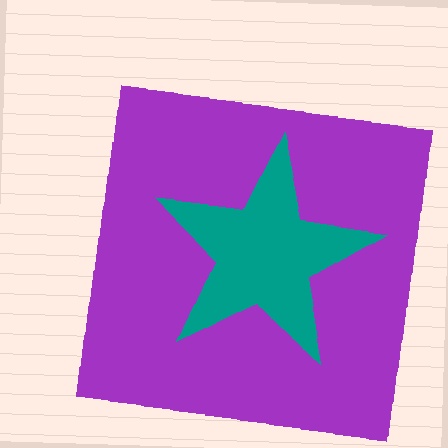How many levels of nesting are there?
2.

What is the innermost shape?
The teal star.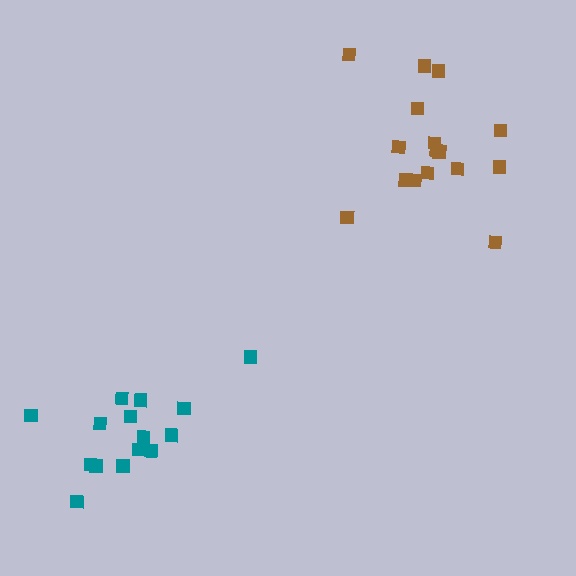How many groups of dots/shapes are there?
There are 2 groups.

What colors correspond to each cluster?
The clusters are colored: brown, teal.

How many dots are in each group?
Group 1: 16 dots, Group 2: 15 dots (31 total).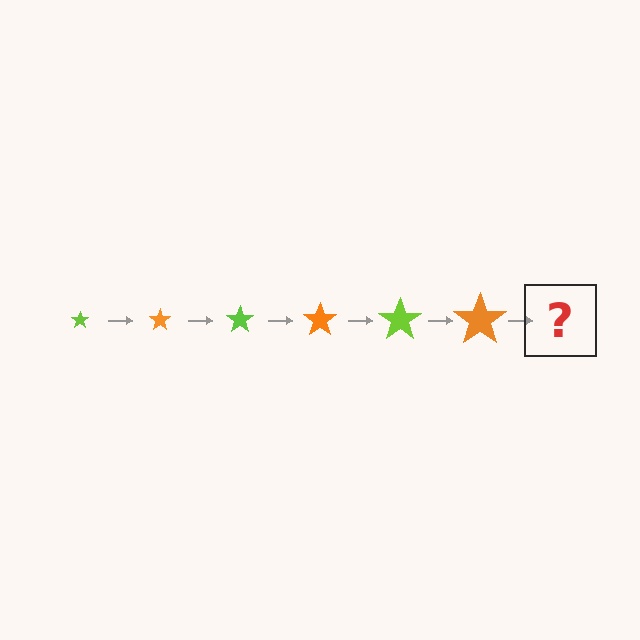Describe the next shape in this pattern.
It should be a lime star, larger than the previous one.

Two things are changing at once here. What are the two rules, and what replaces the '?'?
The two rules are that the star grows larger each step and the color cycles through lime and orange. The '?' should be a lime star, larger than the previous one.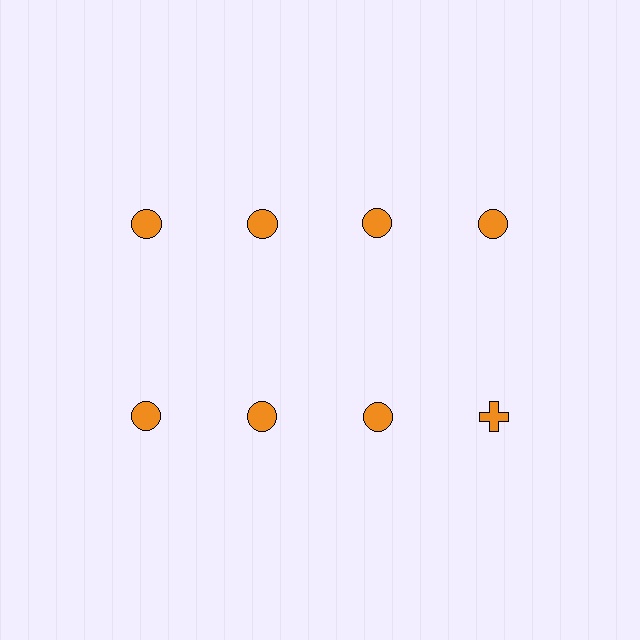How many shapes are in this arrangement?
There are 8 shapes arranged in a grid pattern.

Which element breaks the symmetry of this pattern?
The orange cross in the second row, second from right column breaks the symmetry. All other shapes are orange circles.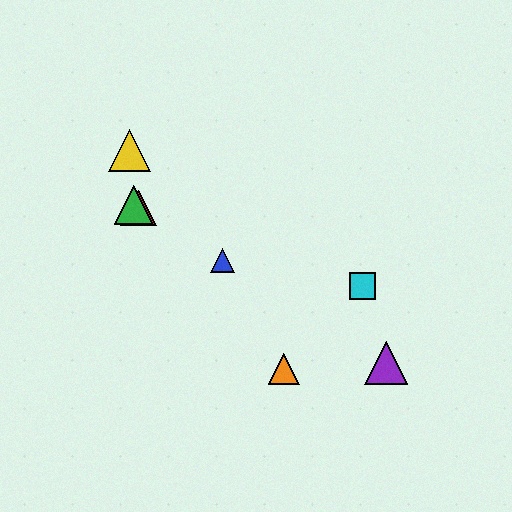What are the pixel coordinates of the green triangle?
The green triangle is at (134, 205).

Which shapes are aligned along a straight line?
The red triangle, the blue triangle, the green triangle, the purple triangle are aligned along a straight line.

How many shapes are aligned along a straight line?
4 shapes (the red triangle, the blue triangle, the green triangle, the purple triangle) are aligned along a straight line.